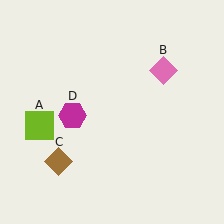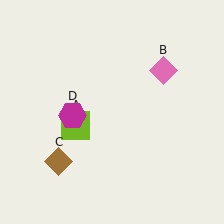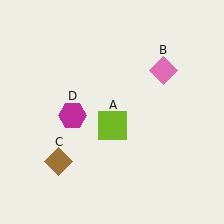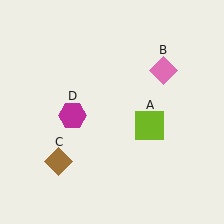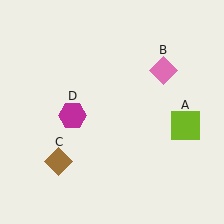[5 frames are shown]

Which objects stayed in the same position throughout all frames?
Pink diamond (object B) and brown diamond (object C) and magenta hexagon (object D) remained stationary.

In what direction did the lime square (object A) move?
The lime square (object A) moved right.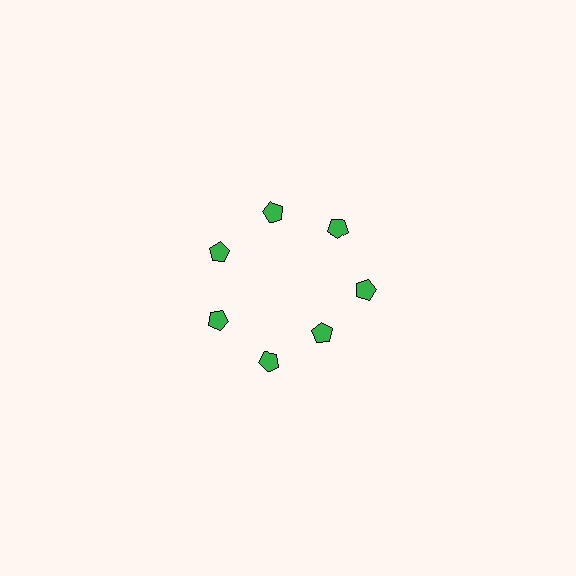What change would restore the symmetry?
The symmetry would be restored by moving it outward, back onto the ring so that all 7 pentagons sit at equal angles and equal distance from the center.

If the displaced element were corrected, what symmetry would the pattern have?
It would have 7-fold rotational symmetry — the pattern would map onto itself every 51 degrees.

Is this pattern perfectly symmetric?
No. The 7 green pentagons are arranged in a ring, but one element near the 5 o'clock position is pulled inward toward the center, breaking the 7-fold rotational symmetry.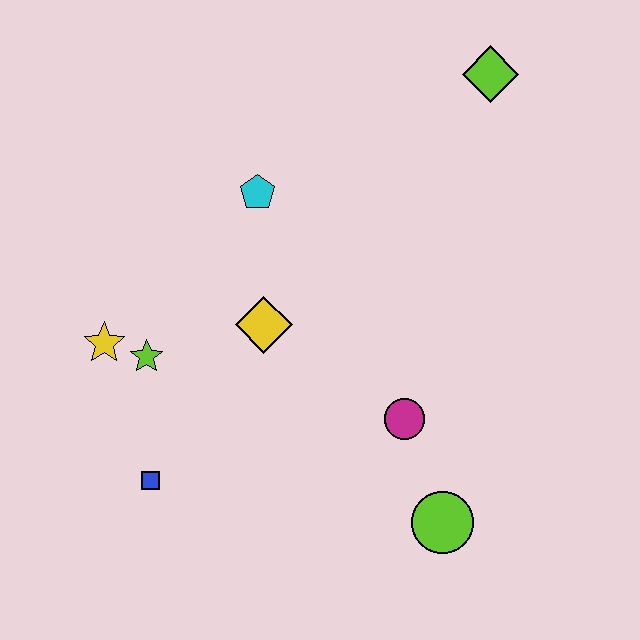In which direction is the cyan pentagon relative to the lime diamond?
The cyan pentagon is to the left of the lime diamond.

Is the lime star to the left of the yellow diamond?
Yes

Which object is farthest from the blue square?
The lime diamond is farthest from the blue square.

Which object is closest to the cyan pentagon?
The yellow diamond is closest to the cyan pentagon.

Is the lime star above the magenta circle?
Yes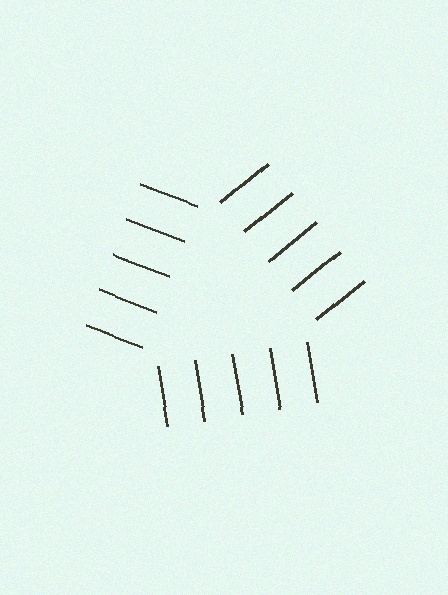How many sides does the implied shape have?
3 sides — the line-ends trace a triangle.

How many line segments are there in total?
15 — 5 along each of the 3 edges.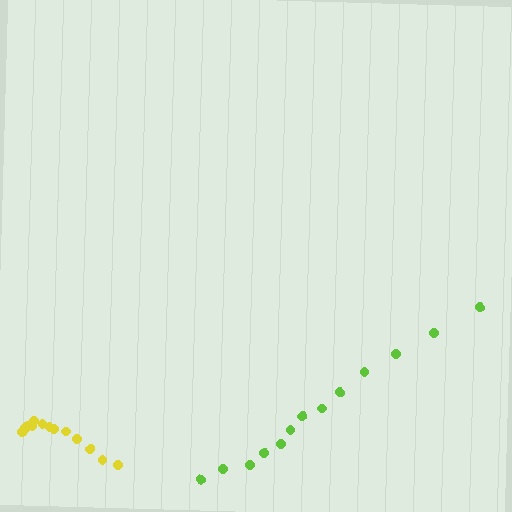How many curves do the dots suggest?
There are 2 distinct paths.